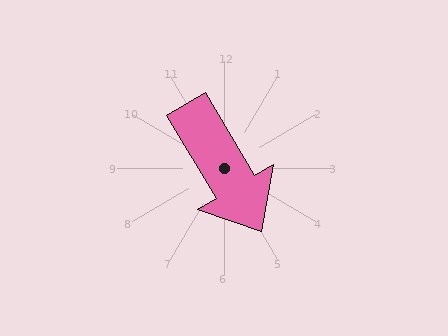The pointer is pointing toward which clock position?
Roughly 5 o'clock.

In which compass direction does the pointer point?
Southeast.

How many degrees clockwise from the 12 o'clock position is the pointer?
Approximately 149 degrees.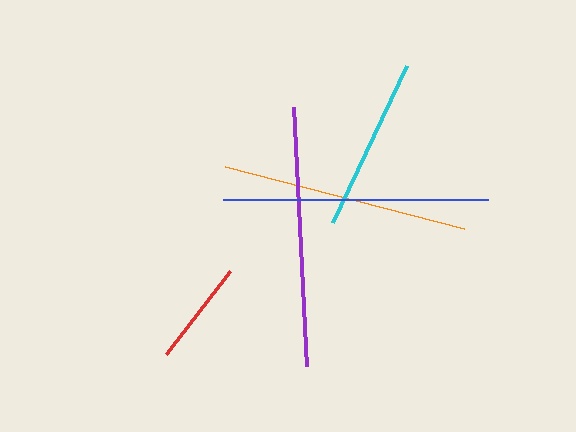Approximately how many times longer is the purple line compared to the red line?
The purple line is approximately 2.5 times the length of the red line.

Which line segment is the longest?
The blue line is the longest at approximately 265 pixels.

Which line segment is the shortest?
The red line is the shortest at approximately 105 pixels.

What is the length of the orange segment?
The orange segment is approximately 247 pixels long.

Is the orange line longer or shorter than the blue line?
The blue line is longer than the orange line.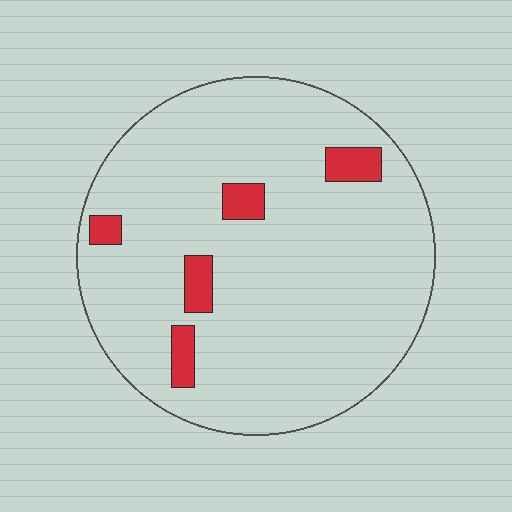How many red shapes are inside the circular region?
5.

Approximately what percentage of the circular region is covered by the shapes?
Approximately 10%.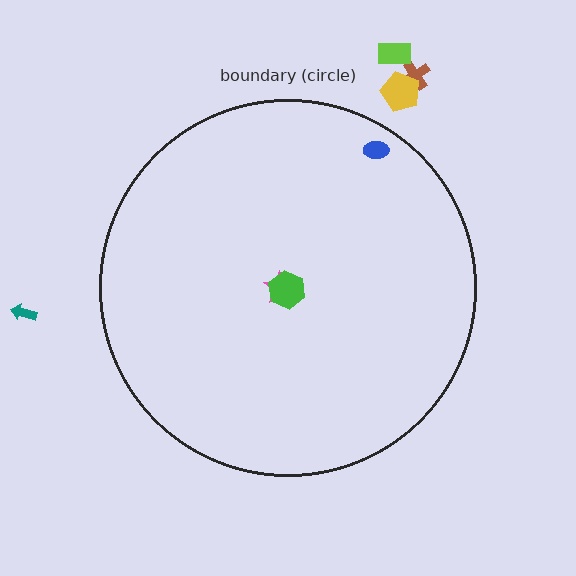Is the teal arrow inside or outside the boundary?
Outside.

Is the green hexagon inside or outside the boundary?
Inside.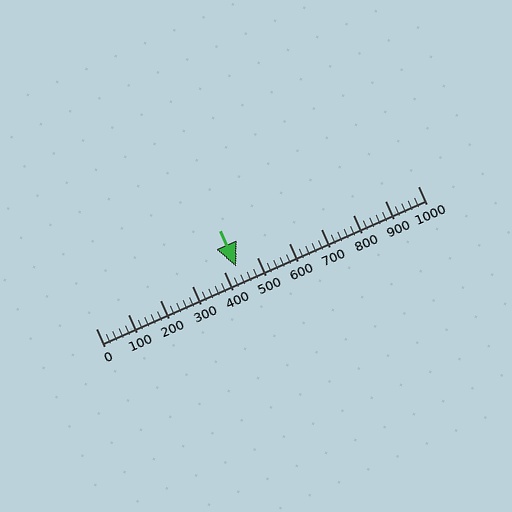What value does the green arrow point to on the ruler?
The green arrow points to approximately 436.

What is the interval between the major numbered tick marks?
The major tick marks are spaced 100 units apart.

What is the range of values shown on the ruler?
The ruler shows values from 0 to 1000.